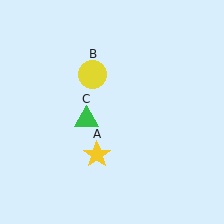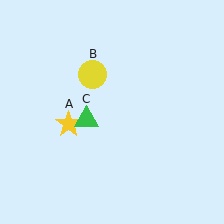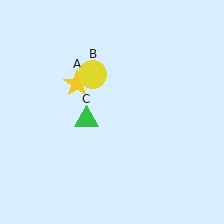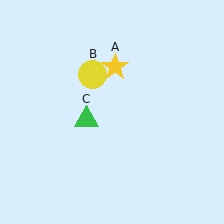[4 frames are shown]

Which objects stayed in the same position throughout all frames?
Yellow circle (object B) and green triangle (object C) remained stationary.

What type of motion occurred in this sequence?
The yellow star (object A) rotated clockwise around the center of the scene.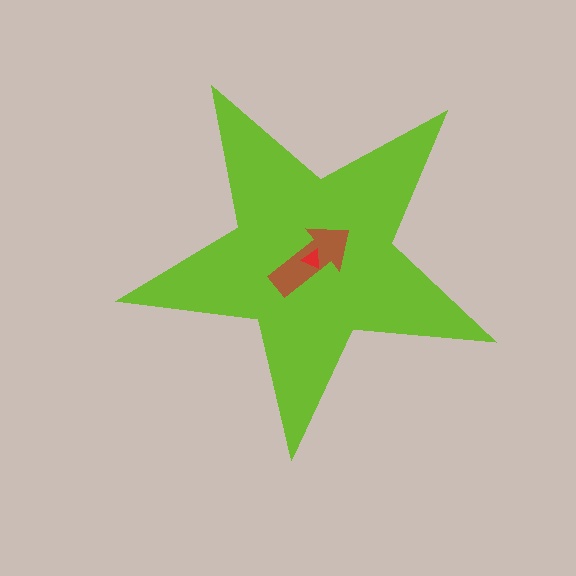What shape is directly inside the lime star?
The brown arrow.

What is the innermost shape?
The red triangle.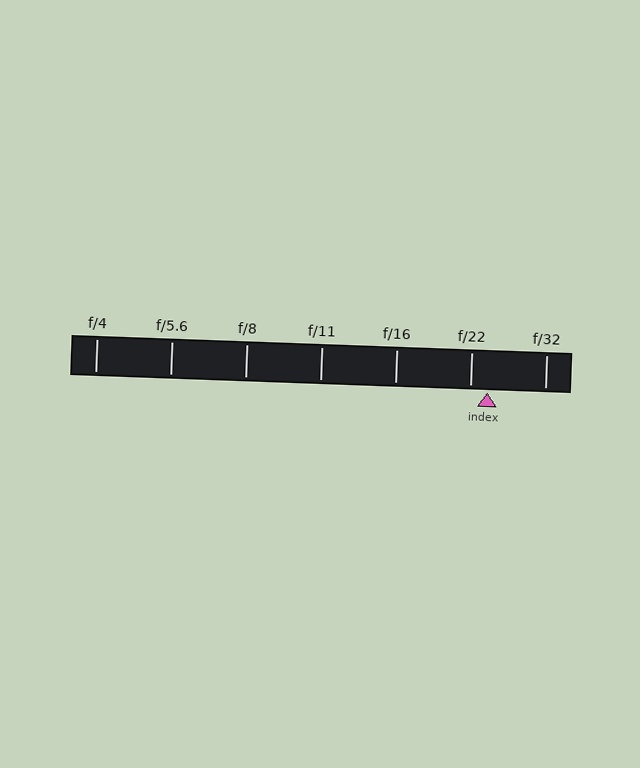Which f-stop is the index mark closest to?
The index mark is closest to f/22.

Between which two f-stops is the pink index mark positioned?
The index mark is between f/22 and f/32.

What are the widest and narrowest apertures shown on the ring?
The widest aperture shown is f/4 and the narrowest is f/32.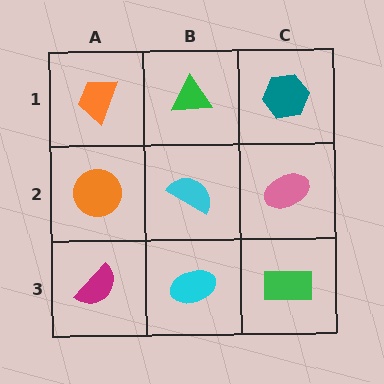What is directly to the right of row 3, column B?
A green rectangle.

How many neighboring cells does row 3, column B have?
3.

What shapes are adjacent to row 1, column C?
A pink ellipse (row 2, column C), a green triangle (row 1, column B).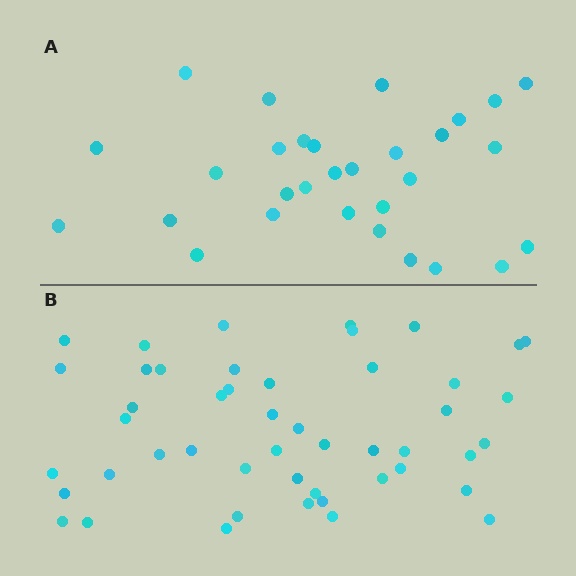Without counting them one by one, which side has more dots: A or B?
Region B (the bottom region) has more dots.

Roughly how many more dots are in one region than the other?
Region B has approximately 20 more dots than region A.